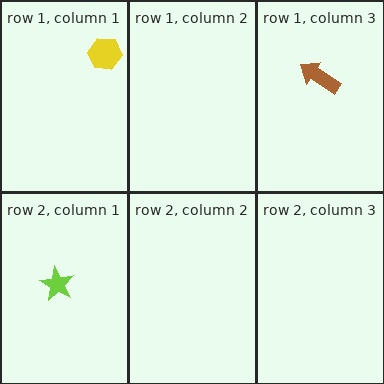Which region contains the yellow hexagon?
The row 1, column 1 region.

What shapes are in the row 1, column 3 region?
The brown arrow.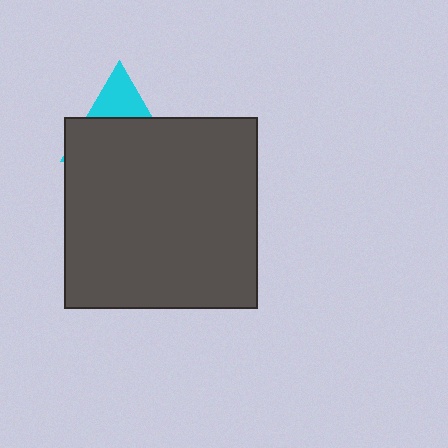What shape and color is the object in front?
The object in front is a dark gray rectangle.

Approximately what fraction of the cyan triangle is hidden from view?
Roughly 68% of the cyan triangle is hidden behind the dark gray rectangle.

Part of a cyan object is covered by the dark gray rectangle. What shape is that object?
It is a triangle.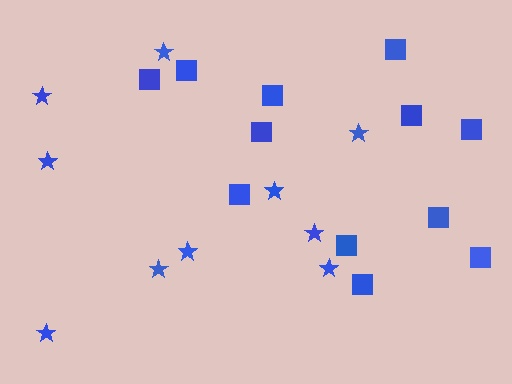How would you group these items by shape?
There are 2 groups: one group of squares (12) and one group of stars (10).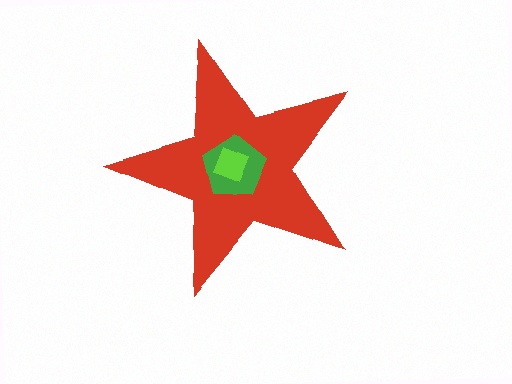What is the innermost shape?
The lime square.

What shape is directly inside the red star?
The green pentagon.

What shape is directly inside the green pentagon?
The lime square.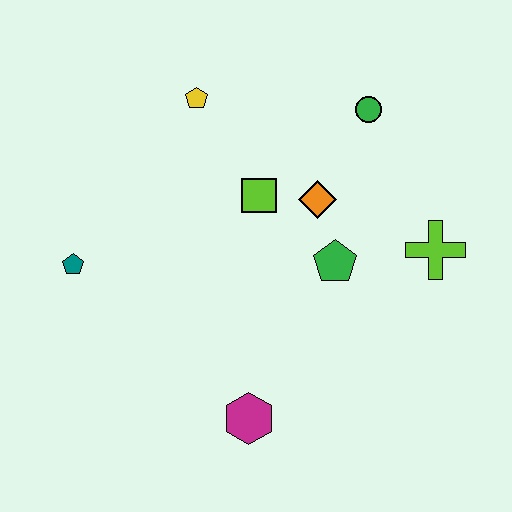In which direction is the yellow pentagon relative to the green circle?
The yellow pentagon is to the left of the green circle.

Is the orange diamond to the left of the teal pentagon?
No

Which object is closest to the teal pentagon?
The lime square is closest to the teal pentagon.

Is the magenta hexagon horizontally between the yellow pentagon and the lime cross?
Yes